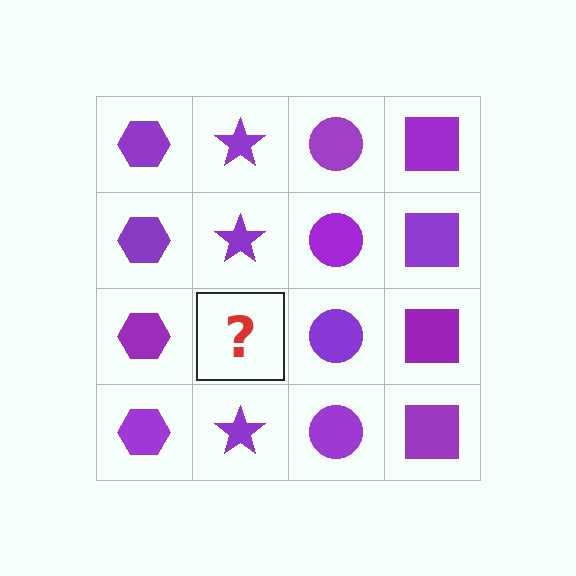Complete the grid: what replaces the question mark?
The question mark should be replaced with a purple star.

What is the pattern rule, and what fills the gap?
The rule is that each column has a consistent shape. The gap should be filled with a purple star.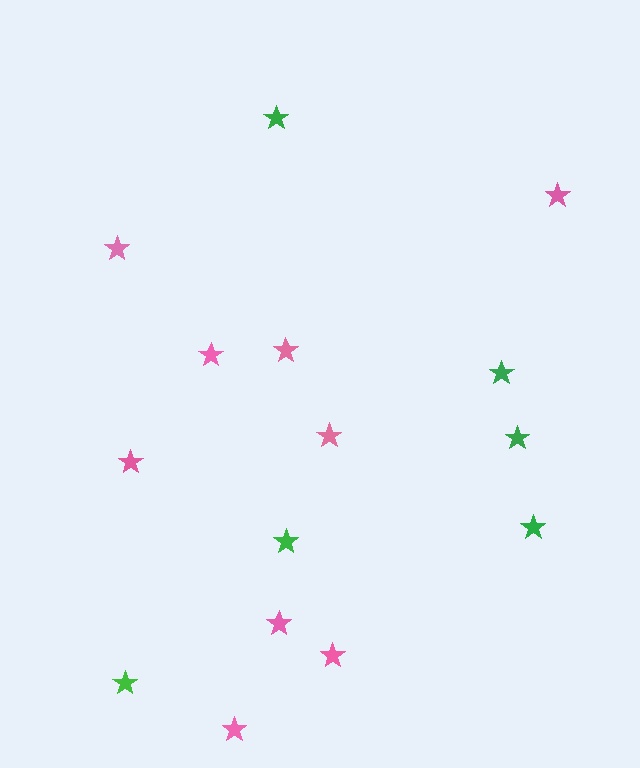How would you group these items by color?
There are 2 groups: one group of pink stars (9) and one group of green stars (6).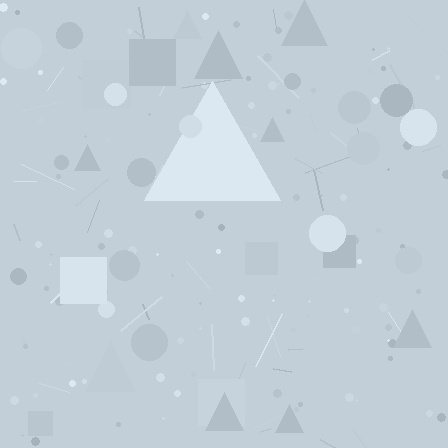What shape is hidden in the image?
A triangle is hidden in the image.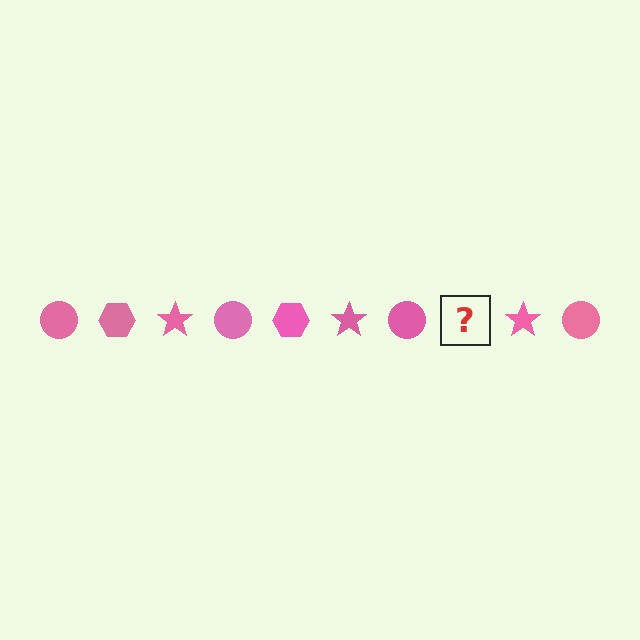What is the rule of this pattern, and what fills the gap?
The rule is that the pattern cycles through circle, hexagon, star shapes in pink. The gap should be filled with a pink hexagon.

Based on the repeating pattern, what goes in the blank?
The blank should be a pink hexagon.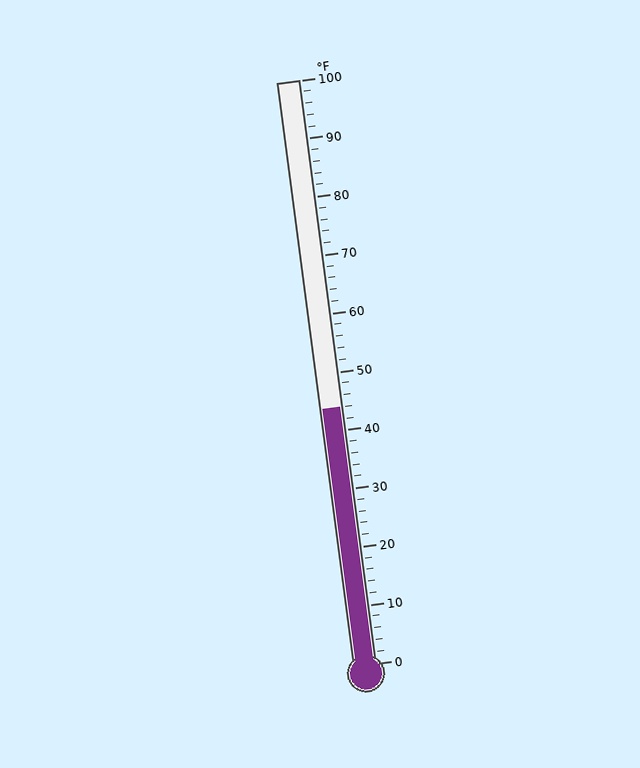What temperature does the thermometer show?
The thermometer shows approximately 44°F.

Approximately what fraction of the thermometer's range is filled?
The thermometer is filled to approximately 45% of its range.